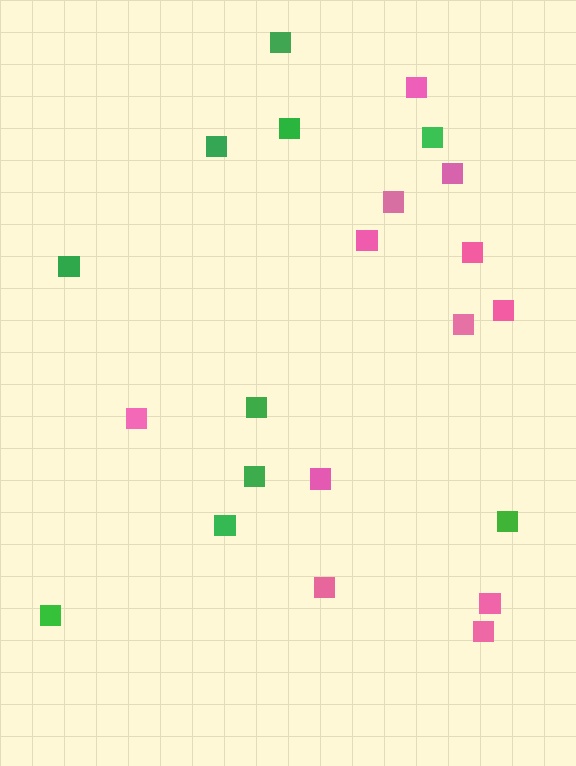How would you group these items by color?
There are 2 groups: one group of pink squares (12) and one group of green squares (10).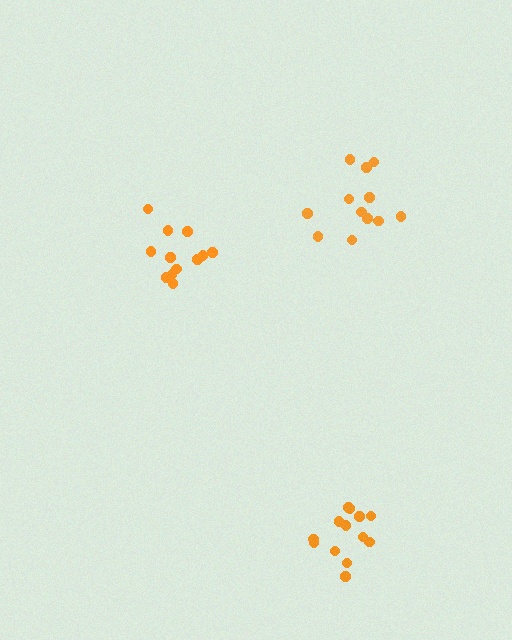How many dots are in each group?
Group 1: 13 dots, Group 2: 12 dots, Group 3: 12 dots (37 total).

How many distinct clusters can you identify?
There are 3 distinct clusters.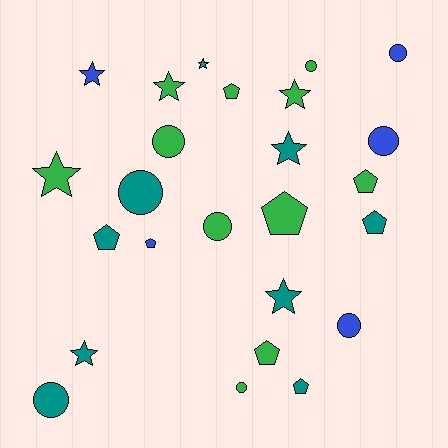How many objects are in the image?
There are 25 objects.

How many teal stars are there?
There are 4 teal stars.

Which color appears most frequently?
Green, with 11 objects.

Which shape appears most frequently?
Circle, with 9 objects.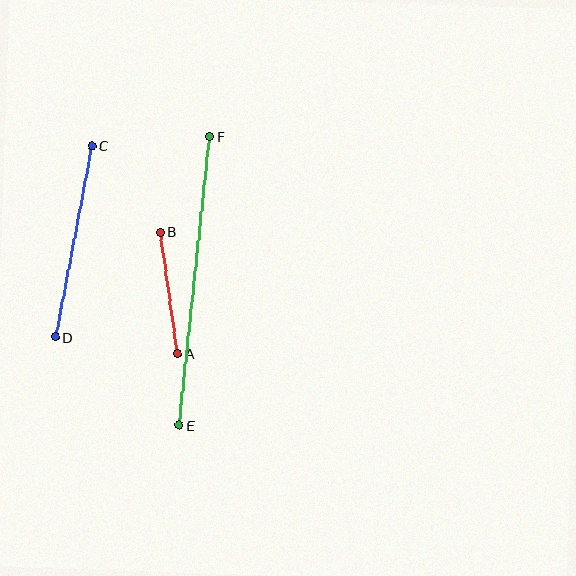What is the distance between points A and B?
The distance is approximately 123 pixels.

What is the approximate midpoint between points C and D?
The midpoint is at approximately (74, 241) pixels.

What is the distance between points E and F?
The distance is approximately 291 pixels.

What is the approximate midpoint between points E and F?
The midpoint is at approximately (195, 281) pixels.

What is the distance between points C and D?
The distance is approximately 195 pixels.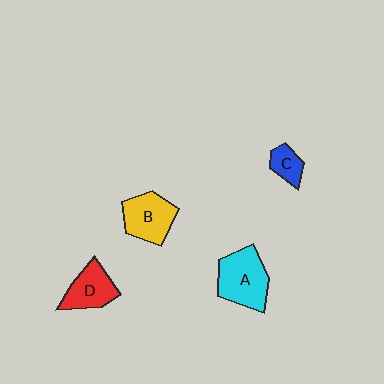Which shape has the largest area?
Shape A (cyan).